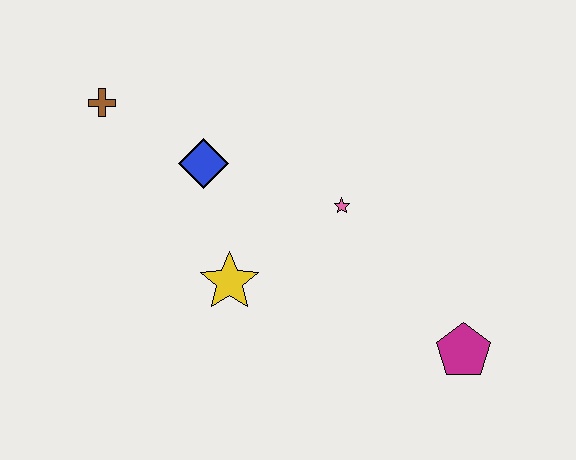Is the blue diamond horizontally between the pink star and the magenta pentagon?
No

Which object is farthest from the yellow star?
The magenta pentagon is farthest from the yellow star.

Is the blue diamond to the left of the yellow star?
Yes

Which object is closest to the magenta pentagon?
The pink star is closest to the magenta pentagon.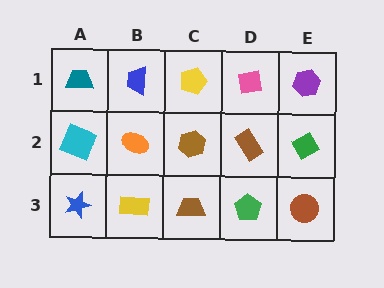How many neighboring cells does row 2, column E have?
3.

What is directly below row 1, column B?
An orange ellipse.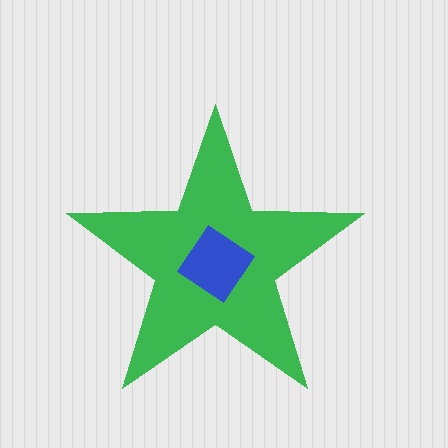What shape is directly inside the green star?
The blue diamond.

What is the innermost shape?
The blue diamond.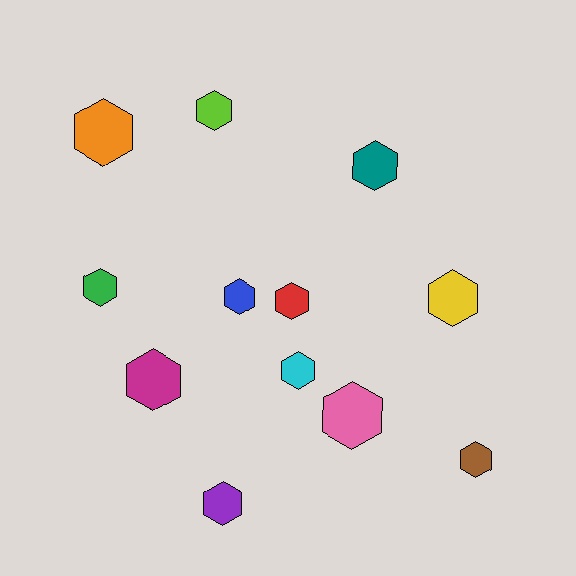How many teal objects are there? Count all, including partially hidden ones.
There is 1 teal object.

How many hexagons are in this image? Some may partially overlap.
There are 12 hexagons.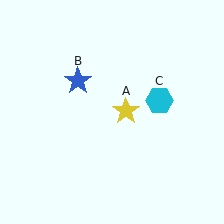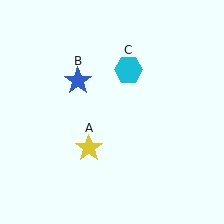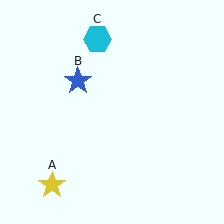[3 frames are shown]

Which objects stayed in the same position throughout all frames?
Blue star (object B) remained stationary.